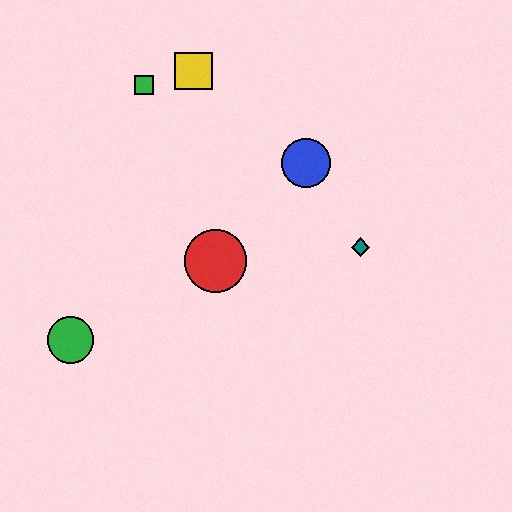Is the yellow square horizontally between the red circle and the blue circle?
No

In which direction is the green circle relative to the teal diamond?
The green circle is to the left of the teal diamond.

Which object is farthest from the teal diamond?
The green circle is farthest from the teal diamond.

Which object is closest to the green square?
The yellow square is closest to the green square.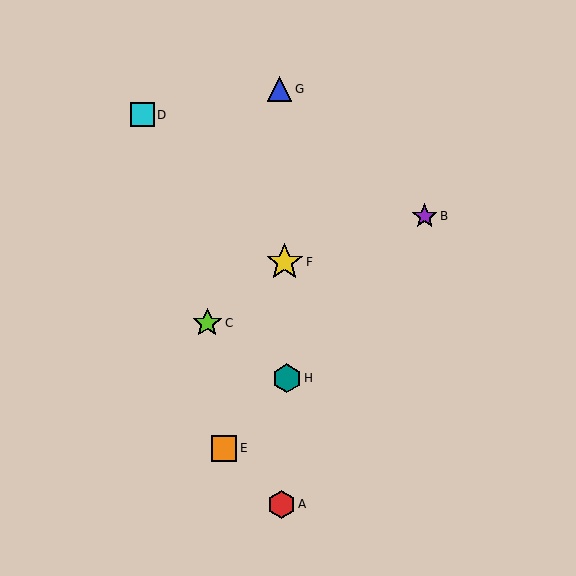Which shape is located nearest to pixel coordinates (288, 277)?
The yellow star (labeled F) at (285, 262) is nearest to that location.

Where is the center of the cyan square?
The center of the cyan square is at (143, 115).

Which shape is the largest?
The yellow star (labeled F) is the largest.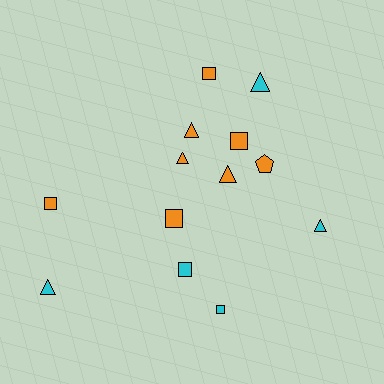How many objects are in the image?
There are 13 objects.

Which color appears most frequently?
Orange, with 8 objects.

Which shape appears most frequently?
Square, with 6 objects.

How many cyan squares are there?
There are 2 cyan squares.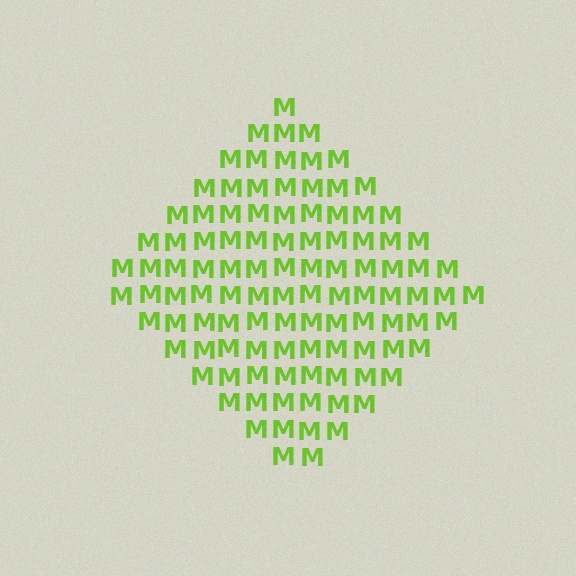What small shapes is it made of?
It is made of small letter M's.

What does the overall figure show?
The overall figure shows a diamond.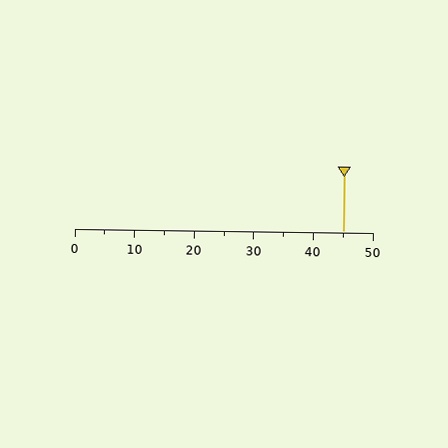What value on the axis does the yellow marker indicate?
The marker indicates approximately 45.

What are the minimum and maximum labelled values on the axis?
The axis runs from 0 to 50.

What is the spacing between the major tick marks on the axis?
The major ticks are spaced 10 apart.